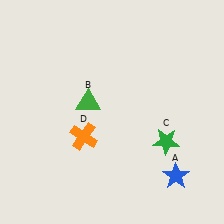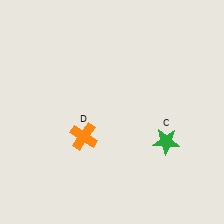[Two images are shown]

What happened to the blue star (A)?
The blue star (A) was removed in Image 2. It was in the bottom-right area of Image 1.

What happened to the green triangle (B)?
The green triangle (B) was removed in Image 2. It was in the top-left area of Image 1.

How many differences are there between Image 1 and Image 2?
There are 2 differences between the two images.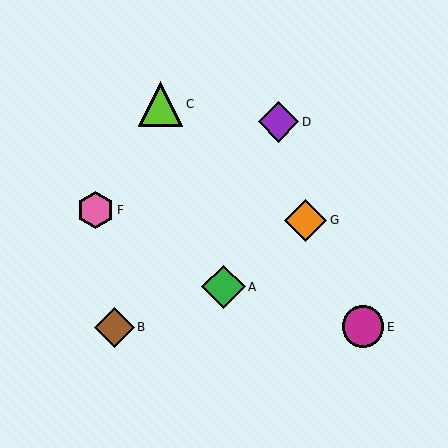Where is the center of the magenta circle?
The center of the magenta circle is at (363, 327).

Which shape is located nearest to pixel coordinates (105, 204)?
The pink hexagon (labeled F) at (96, 210) is nearest to that location.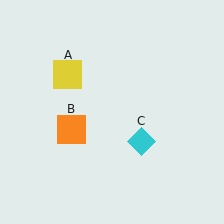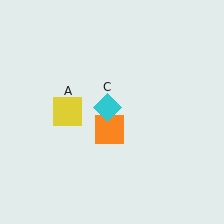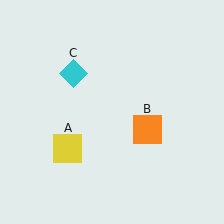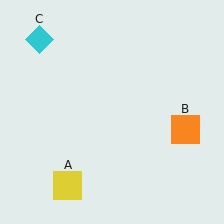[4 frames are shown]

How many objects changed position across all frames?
3 objects changed position: yellow square (object A), orange square (object B), cyan diamond (object C).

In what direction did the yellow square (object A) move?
The yellow square (object A) moved down.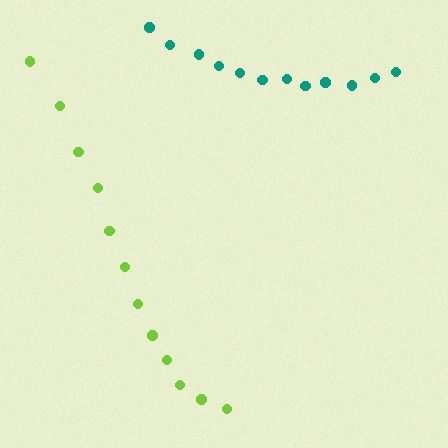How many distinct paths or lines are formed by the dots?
There are 2 distinct paths.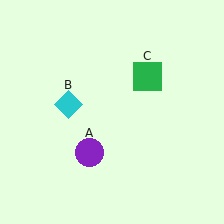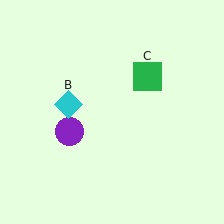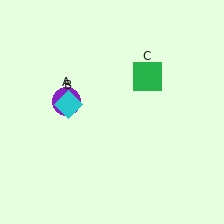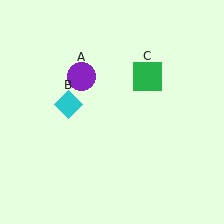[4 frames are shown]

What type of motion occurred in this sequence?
The purple circle (object A) rotated clockwise around the center of the scene.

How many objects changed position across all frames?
1 object changed position: purple circle (object A).